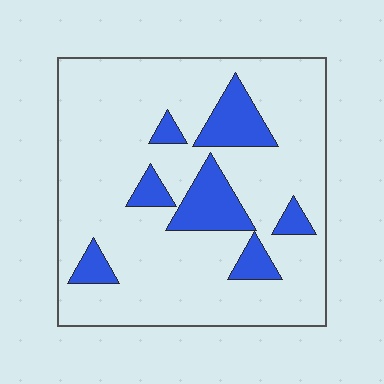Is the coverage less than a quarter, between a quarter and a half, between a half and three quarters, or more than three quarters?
Less than a quarter.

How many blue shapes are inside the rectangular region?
7.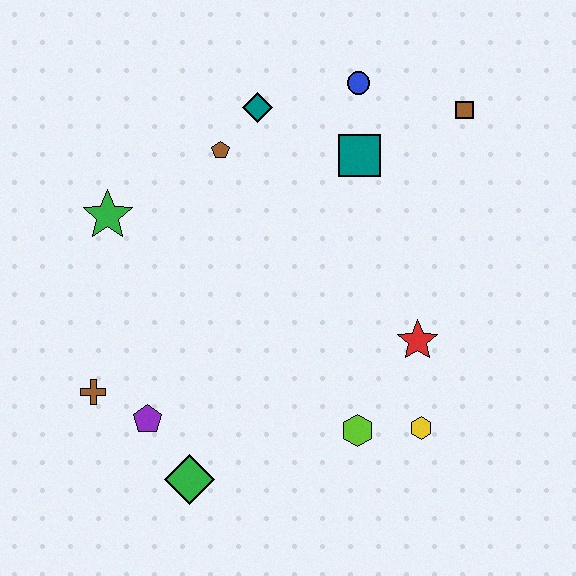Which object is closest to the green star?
The brown pentagon is closest to the green star.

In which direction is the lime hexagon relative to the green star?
The lime hexagon is to the right of the green star.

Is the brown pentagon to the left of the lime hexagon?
Yes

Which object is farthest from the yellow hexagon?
The green star is farthest from the yellow hexagon.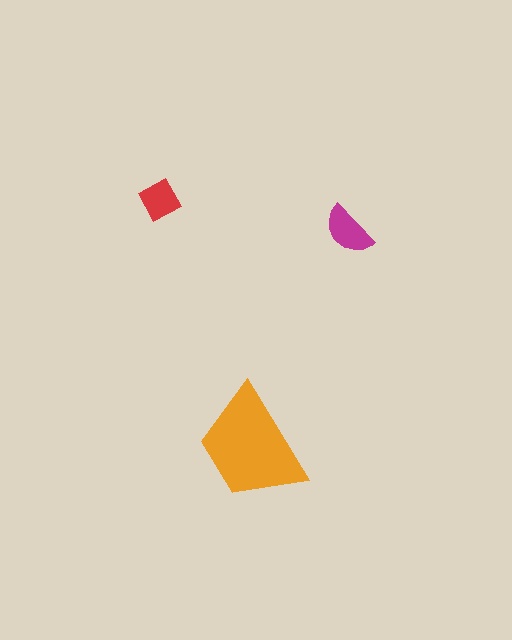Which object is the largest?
The orange trapezoid.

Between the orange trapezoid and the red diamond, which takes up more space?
The orange trapezoid.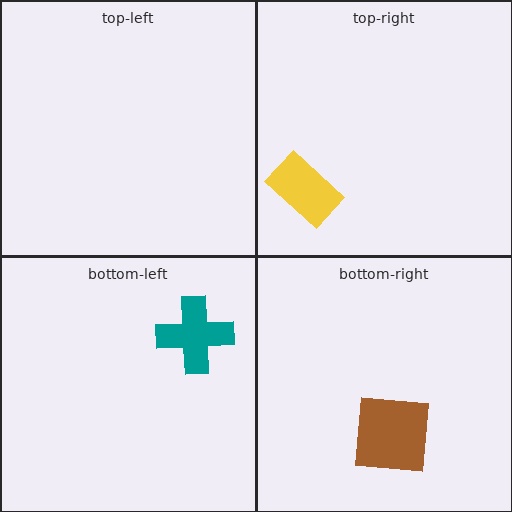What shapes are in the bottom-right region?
The brown square.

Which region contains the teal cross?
The bottom-left region.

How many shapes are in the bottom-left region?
1.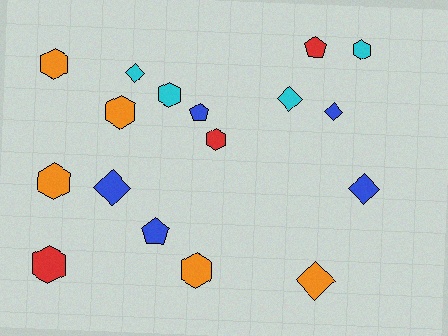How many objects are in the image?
There are 17 objects.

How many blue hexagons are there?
There are no blue hexagons.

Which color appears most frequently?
Orange, with 5 objects.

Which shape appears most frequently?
Hexagon, with 8 objects.